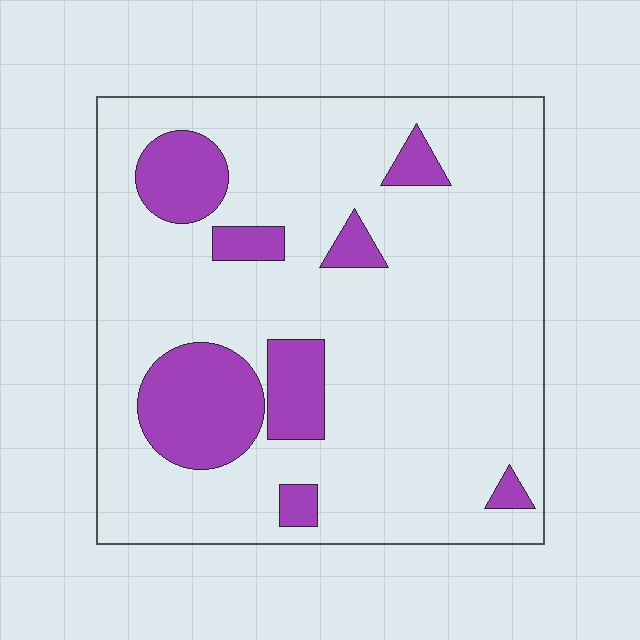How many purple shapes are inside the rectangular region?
8.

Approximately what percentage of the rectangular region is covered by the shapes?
Approximately 20%.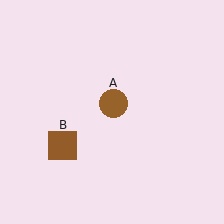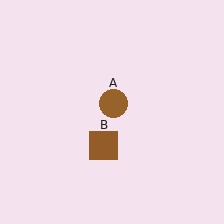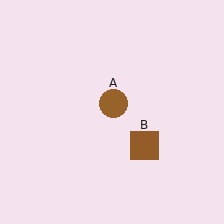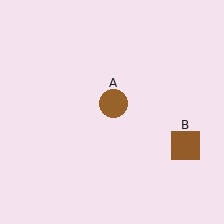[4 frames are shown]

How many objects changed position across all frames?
1 object changed position: brown square (object B).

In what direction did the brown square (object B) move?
The brown square (object B) moved right.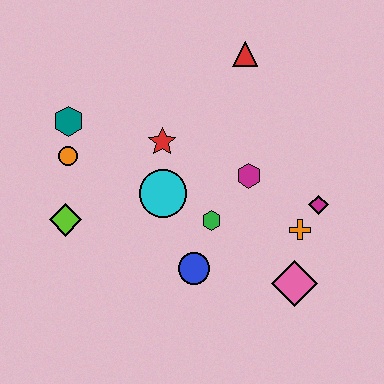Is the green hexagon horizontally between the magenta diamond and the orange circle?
Yes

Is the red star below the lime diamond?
No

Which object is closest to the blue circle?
The green hexagon is closest to the blue circle.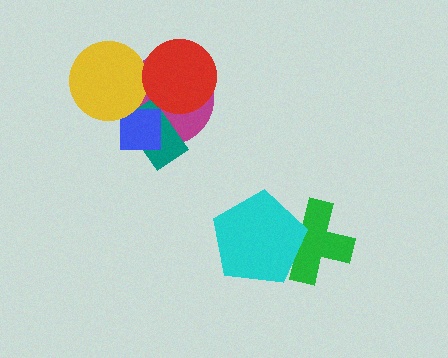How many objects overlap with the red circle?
1 object overlaps with the red circle.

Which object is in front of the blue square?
The yellow circle is in front of the blue square.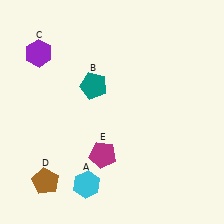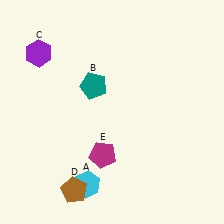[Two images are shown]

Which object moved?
The brown pentagon (D) moved right.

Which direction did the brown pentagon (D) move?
The brown pentagon (D) moved right.